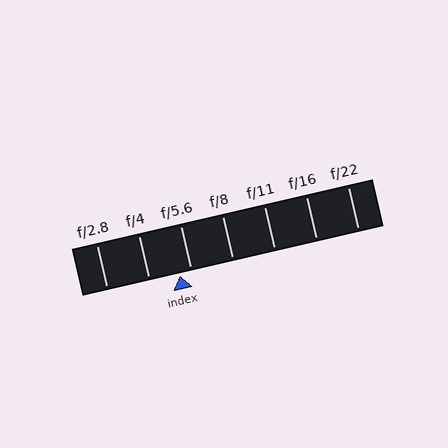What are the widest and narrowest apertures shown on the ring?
The widest aperture shown is f/2.8 and the narrowest is f/22.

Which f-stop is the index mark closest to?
The index mark is closest to f/5.6.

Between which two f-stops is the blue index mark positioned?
The index mark is between f/4 and f/5.6.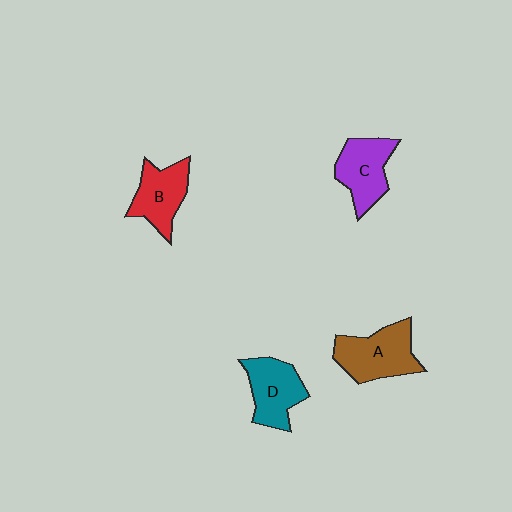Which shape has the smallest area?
Shape B (red).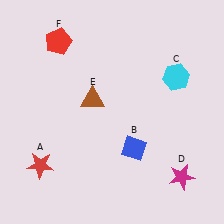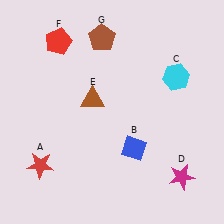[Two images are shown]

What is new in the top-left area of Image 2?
A brown pentagon (G) was added in the top-left area of Image 2.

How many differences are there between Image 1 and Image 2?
There is 1 difference between the two images.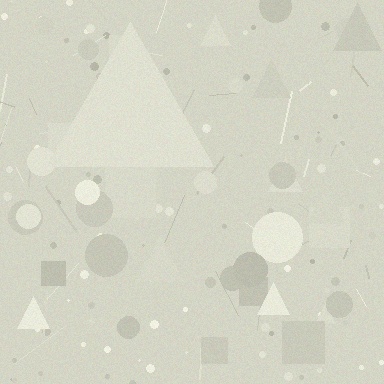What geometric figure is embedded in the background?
A triangle is embedded in the background.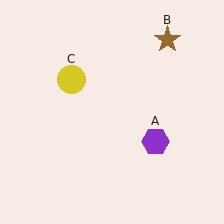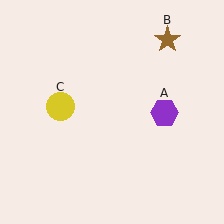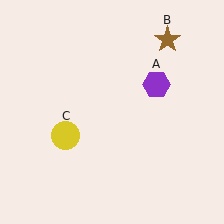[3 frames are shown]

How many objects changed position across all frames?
2 objects changed position: purple hexagon (object A), yellow circle (object C).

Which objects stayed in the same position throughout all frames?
Brown star (object B) remained stationary.